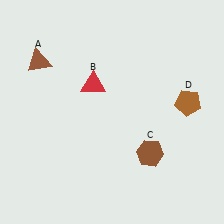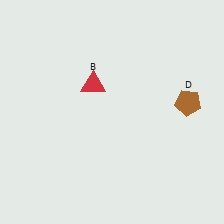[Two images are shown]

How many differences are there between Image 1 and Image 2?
There are 2 differences between the two images.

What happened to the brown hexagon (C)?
The brown hexagon (C) was removed in Image 2. It was in the bottom-right area of Image 1.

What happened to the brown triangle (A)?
The brown triangle (A) was removed in Image 2. It was in the top-left area of Image 1.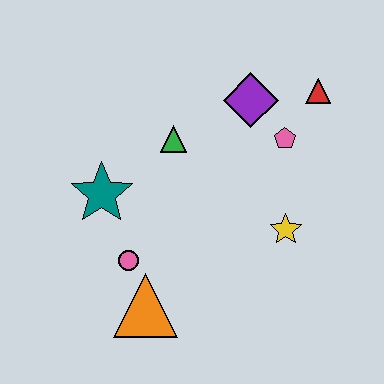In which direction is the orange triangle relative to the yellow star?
The orange triangle is to the left of the yellow star.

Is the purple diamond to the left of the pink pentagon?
Yes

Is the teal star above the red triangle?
No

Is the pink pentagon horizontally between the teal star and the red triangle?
Yes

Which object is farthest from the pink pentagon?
The orange triangle is farthest from the pink pentagon.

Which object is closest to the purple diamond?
The pink pentagon is closest to the purple diamond.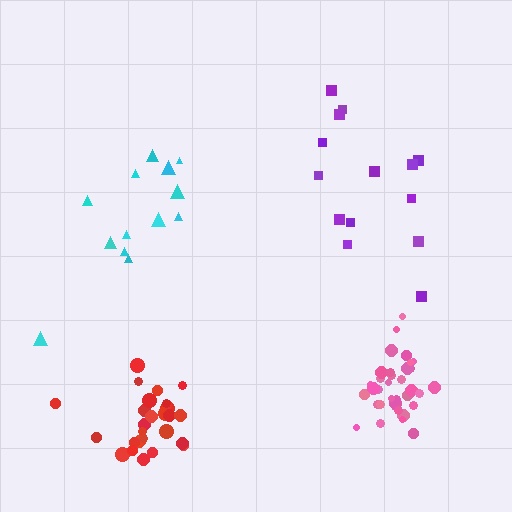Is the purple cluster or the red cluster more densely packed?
Red.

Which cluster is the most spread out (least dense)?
Purple.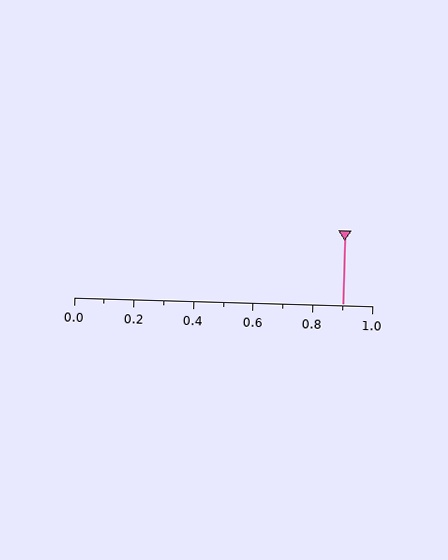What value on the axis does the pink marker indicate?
The marker indicates approximately 0.9.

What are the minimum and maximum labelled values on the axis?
The axis runs from 0.0 to 1.0.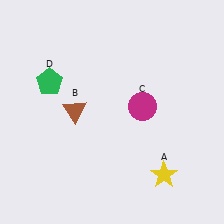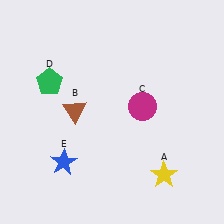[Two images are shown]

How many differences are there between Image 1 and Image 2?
There is 1 difference between the two images.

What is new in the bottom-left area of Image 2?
A blue star (E) was added in the bottom-left area of Image 2.